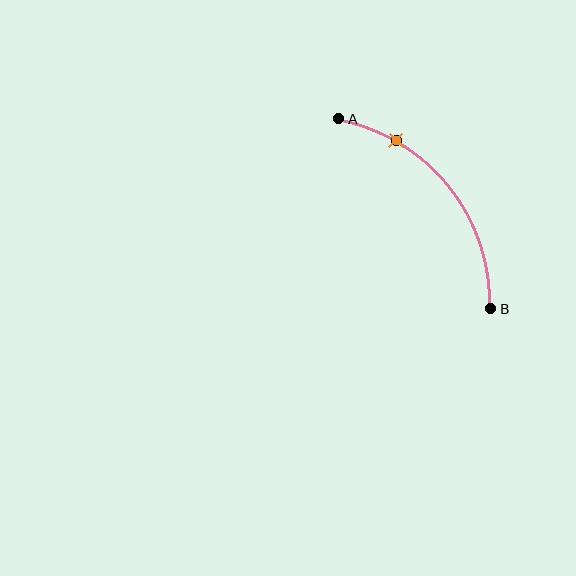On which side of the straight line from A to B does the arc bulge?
The arc bulges above and to the right of the straight line connecting A and B.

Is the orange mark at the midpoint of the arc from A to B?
No. The orange mark lies on the arc but is closer to endpoint A. The arc midpoint would be at the point on the curve equidistant along the arc from both A and B.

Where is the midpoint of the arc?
The arc midpoint is the point on the curve farthest from the straight line joining A and B. It sits above and to the right of that line.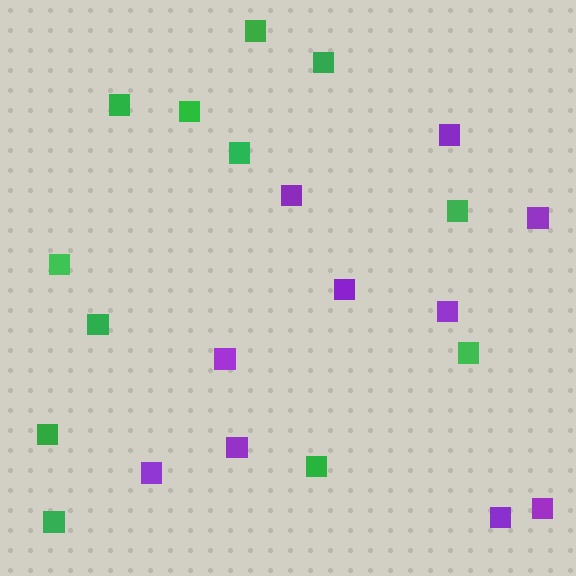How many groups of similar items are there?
There are 2 groups: one group of purple squares (10) and one group of green squares (12).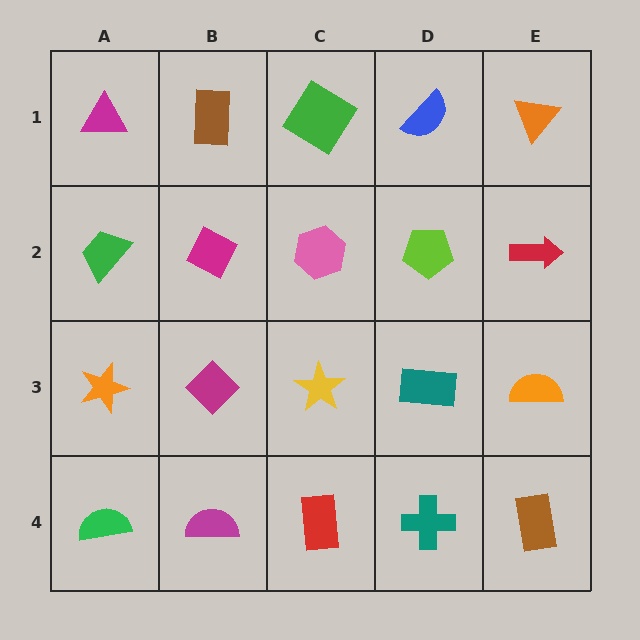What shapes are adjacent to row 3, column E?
A red arrow (row 2, column E), a brown rectangle (row 4, column E), a teal rectangle (row 3, column D).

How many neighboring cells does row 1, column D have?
3.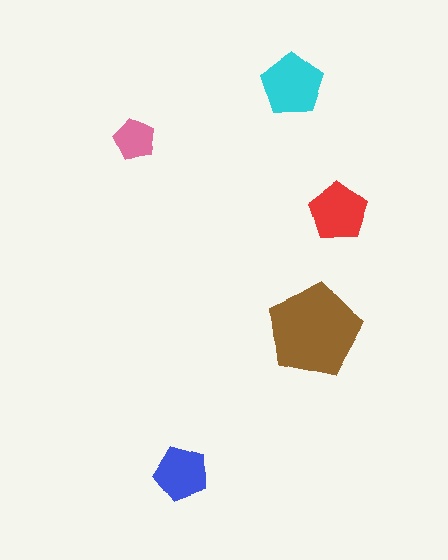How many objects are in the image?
There are 5 objects in the image.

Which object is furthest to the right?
The red pentagon is rightmost.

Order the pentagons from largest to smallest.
the brown one, the cyan one, the red one, the blue one, the pink one.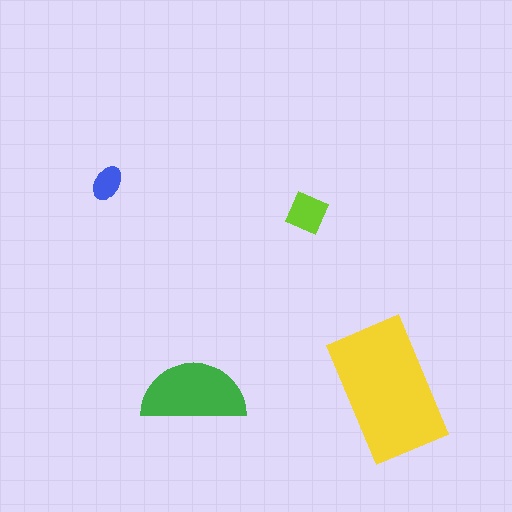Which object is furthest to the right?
The yellow rectangle is rightmost.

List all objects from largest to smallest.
The yellow rectangle, the green semicircle, the lime square, the blue ellipse.